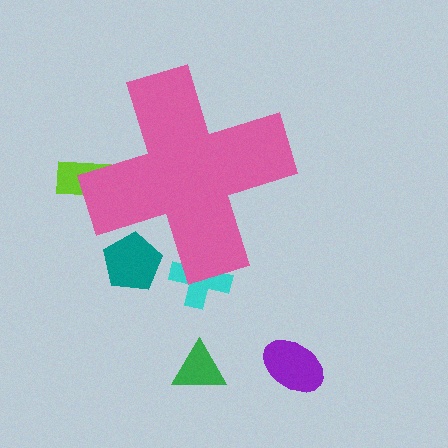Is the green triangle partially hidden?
No, the green triangle is fully visible.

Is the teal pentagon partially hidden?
Yes, the teal pentagon is partially hidden behind the pink cross.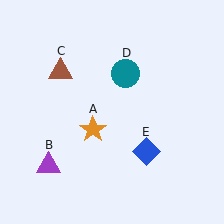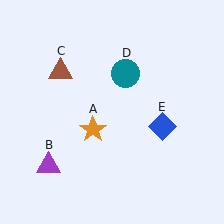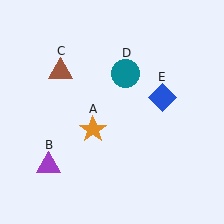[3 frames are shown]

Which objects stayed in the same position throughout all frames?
Orange star (object A) and purple triangle (object B) and brown triangle (object C) and teal circle (object D) remained stationary.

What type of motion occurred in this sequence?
The blue diamond (object E) rotated counterclockwise around the center of the scene.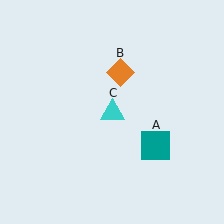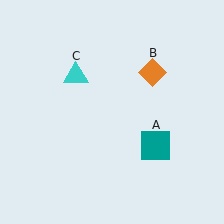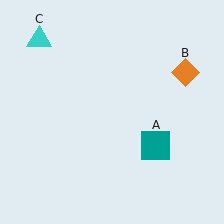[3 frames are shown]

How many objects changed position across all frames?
2 objects changed position: orange diamond (object B), cyan triangle (object C).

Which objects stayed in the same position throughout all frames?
Teal square (object A) remained stationary.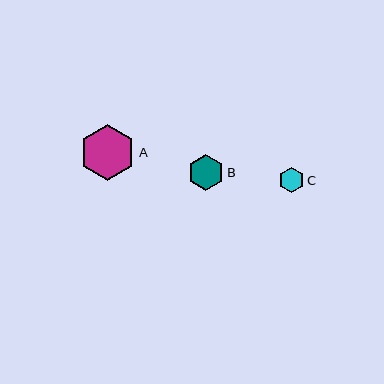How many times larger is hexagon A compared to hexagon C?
Hexagon A is approximately 2.2 times the size of hexagon C.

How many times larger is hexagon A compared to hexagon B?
Hexagon A is approximately 1.5 times the size of hexagon B.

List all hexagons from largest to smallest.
From largest to smallest: A, B, C.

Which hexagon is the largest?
Hexagon A is the largest with a size of approximately 55 pixels.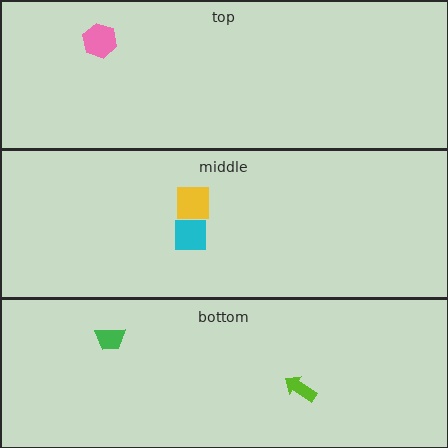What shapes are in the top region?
The pink hexagon.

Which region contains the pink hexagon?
The top region.